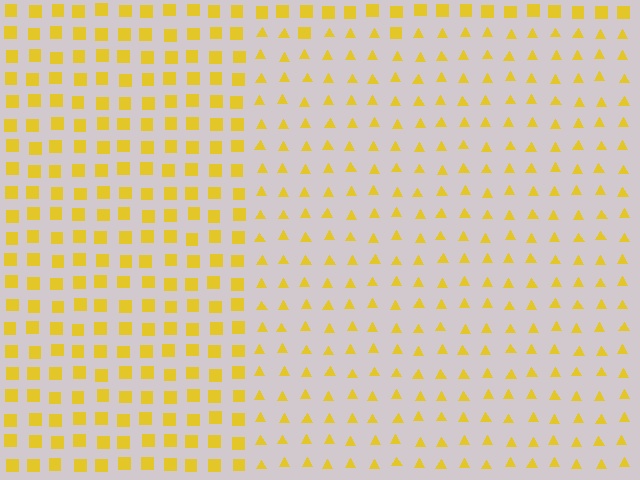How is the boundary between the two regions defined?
The boundary is defined by a change in element shape: triangles inside vs. squares outside. All elements share the same color and spacing.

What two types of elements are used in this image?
The image uses triangles inside the rectangle region and squares outside it.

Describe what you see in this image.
The image is filled with small yellow elements arranged in a uniform grid. A rectangle-shaped region contains triangles, while the surrounding area contains squares. The boundary is defined purely by the change in element shape.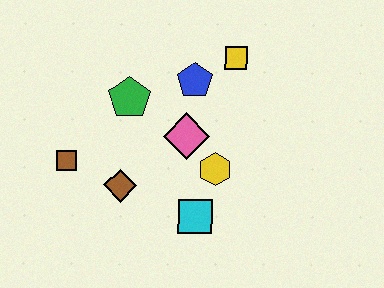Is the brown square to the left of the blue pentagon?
Yes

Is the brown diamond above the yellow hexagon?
No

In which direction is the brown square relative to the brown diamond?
The brown square is to the left of the brown diamond.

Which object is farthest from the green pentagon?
The cyan square is farthest from the green pentagon.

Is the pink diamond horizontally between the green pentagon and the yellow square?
Yes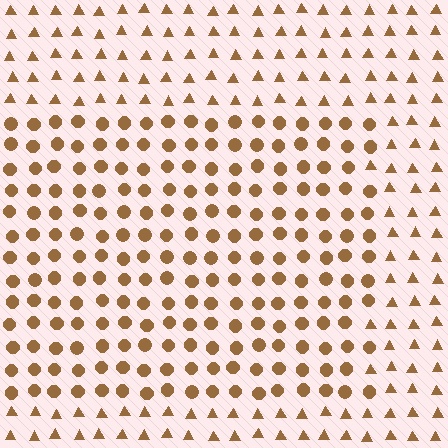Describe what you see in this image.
The image is filled with small brown elements arranged in a uniform grid. A rectangle-shaped region contains circles, while the surrounding area contains triangles. The boundary is defined purely by the change in element shape.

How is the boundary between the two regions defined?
The boundary is defined by a change in element shape: circles inside vs. triangles outside. All elements share the same color and spacing.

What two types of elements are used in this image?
The image uses circles inside the rectangle region and triangles outside it.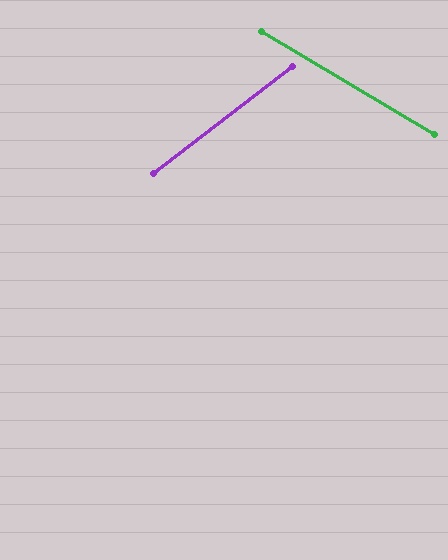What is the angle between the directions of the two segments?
Approximately 68 degrees.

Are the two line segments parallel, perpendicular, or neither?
Neither parallel nor perpendicular — they differ by about 68°.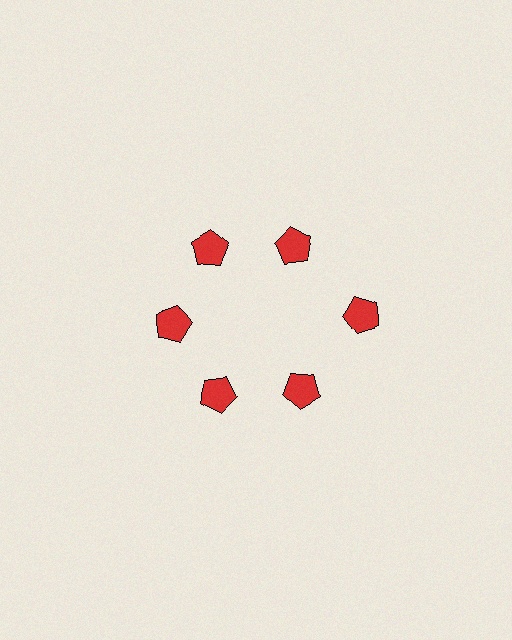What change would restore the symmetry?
The symmetry would be restored by moving it inward, back onto the ring so that all 6 pentagons sit at equal angles and equal distance from the center.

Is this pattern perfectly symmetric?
No. The 6 red pentagons are arranged in a ring, but one element near the 3 o'clock position is pushed outward from the center, breaking the 6-fold rotational symmetry.